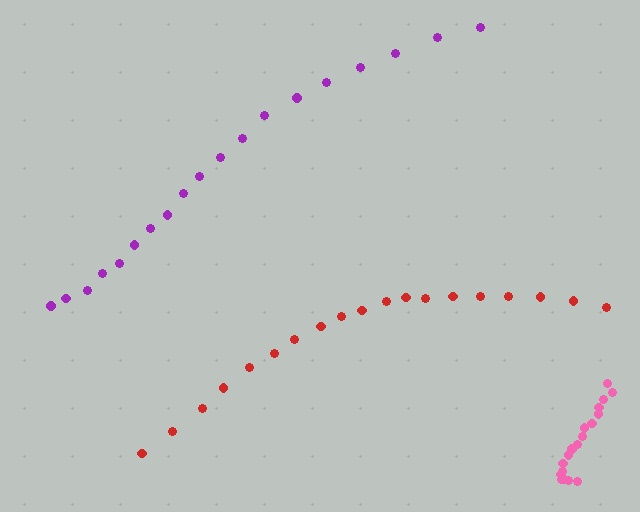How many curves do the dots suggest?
There are 3 distinct paths.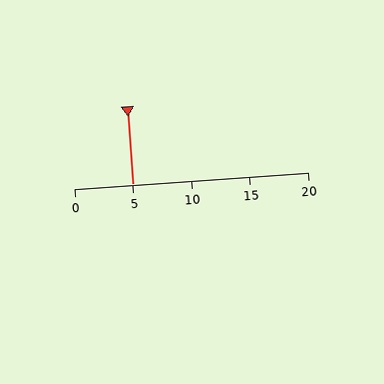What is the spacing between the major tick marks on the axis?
The major ticks are spaced 5 apart.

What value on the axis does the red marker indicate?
The marker indicates approximately 5.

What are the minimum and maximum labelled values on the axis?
The axis runs from 0 to 20.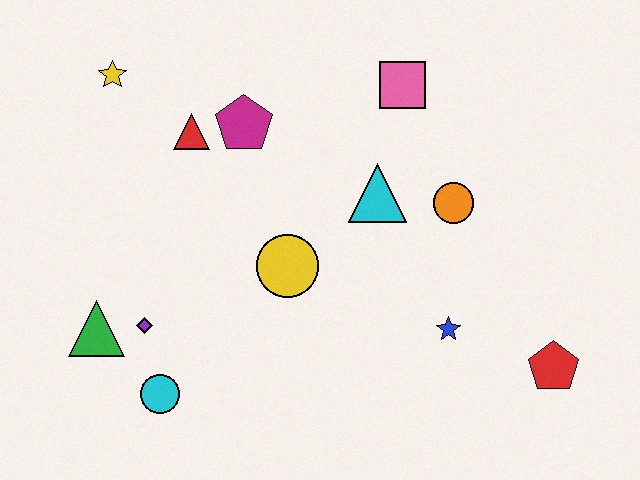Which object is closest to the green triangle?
The purple diamond is closest to the green triangle.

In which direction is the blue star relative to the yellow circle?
The blue star is to the right of the yellow circle.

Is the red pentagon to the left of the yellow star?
No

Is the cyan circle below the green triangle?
Yes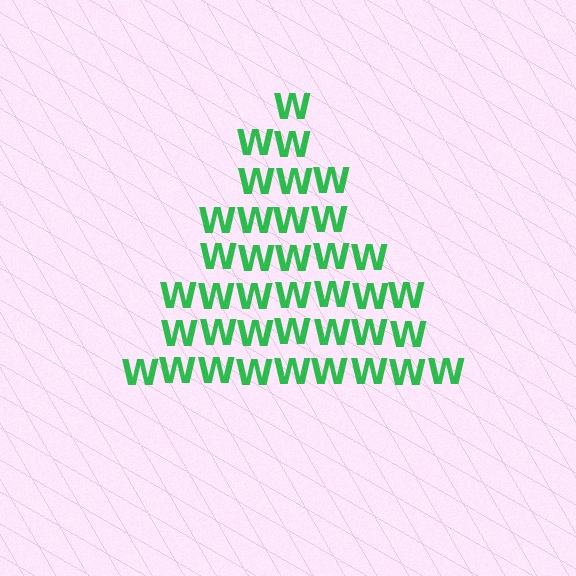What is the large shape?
The large shape is a triangle.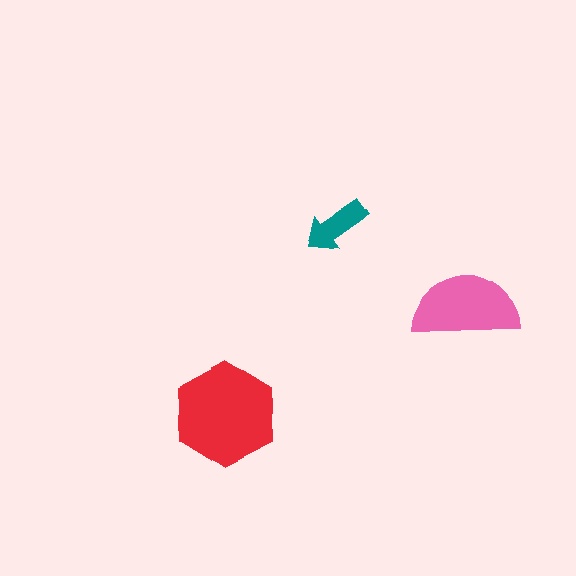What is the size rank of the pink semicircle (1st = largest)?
2nd.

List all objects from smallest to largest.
The teal arrow, the pink semicircle, the red hexagon.